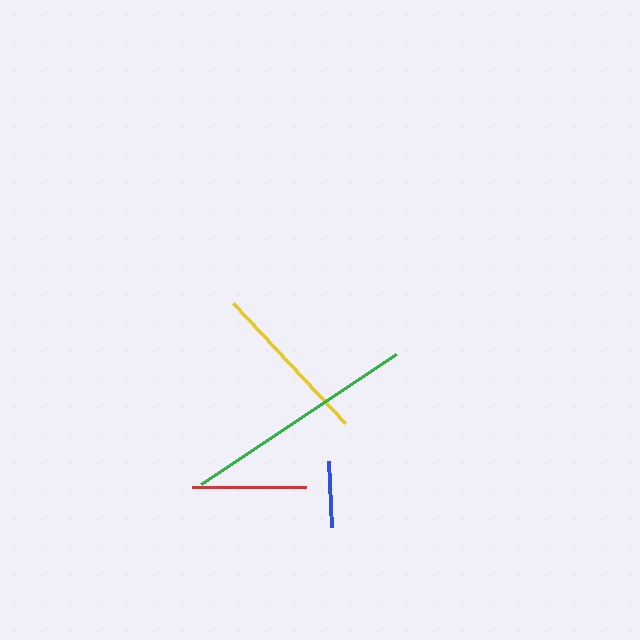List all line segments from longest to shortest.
From longest to shortest: green, yellow, red, blue.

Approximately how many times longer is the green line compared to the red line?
The green line is approximately 2.1 times the length of the red line.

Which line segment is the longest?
The green line is the longest at approximately 234 pixels.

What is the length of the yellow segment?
The yellow segment is approximately 164 pixels long.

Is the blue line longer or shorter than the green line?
The green line is longer than the blue line.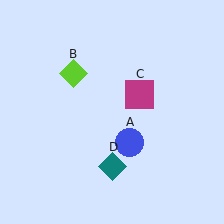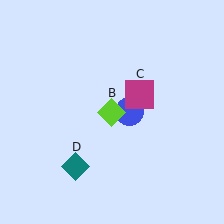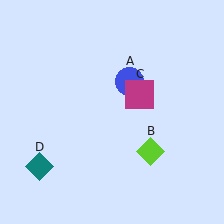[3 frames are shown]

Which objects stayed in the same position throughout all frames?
Magenta square (object C) remained stationary.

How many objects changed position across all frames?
3 objects changed position: blue circle (object A), lime diamond (object B), teal diamond (object D).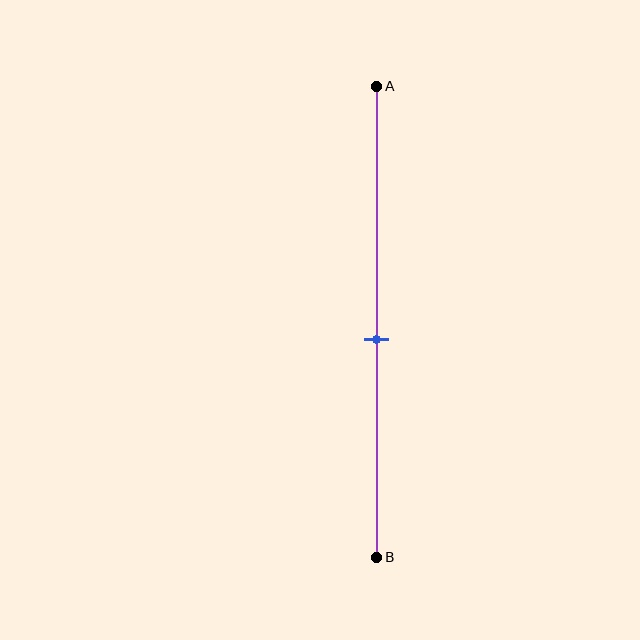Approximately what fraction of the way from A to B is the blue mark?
The blue mark is approximately 55% of the way from A to B.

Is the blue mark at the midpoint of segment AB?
No, the mark is at about 55% from A, not at the 50% midpoint.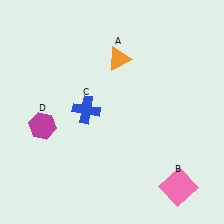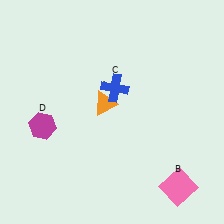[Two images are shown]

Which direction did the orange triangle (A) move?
The orange triangle (A) moved down.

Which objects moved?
The objects that moved are: the orange triangle (A), the blue cross (C).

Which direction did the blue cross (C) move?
The blue cross (C) moved right.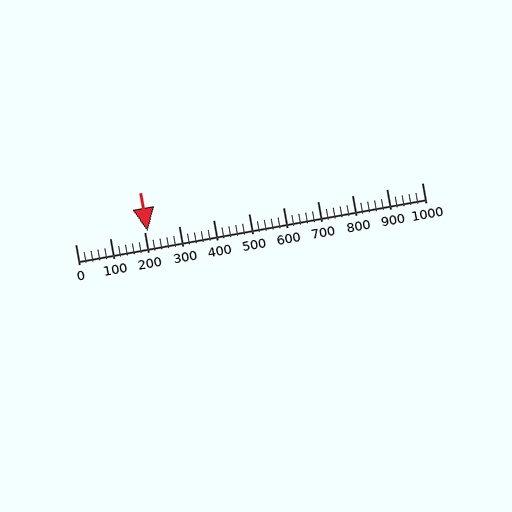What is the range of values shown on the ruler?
The ruler shows values from 0 to 1000.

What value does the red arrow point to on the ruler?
The red arrow points to approximately 209.